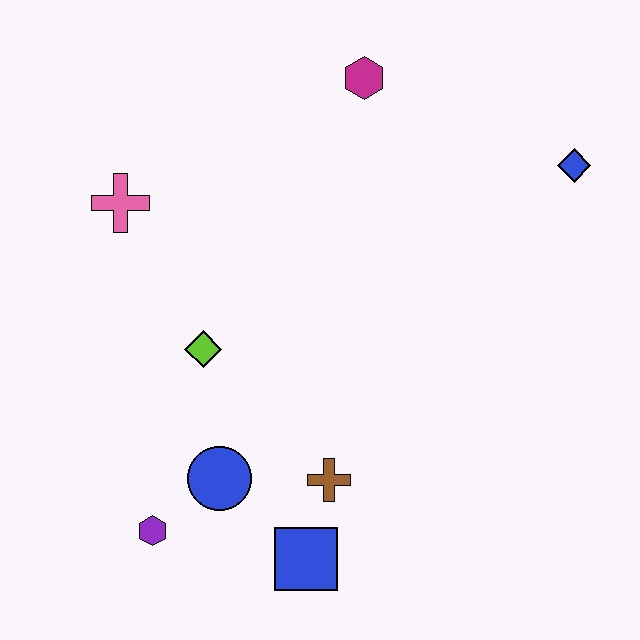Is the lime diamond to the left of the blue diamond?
Yes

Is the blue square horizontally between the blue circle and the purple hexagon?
No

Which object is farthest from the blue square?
The magenta hexagon is farthest from the blue square.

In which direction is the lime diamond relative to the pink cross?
The lime diamond is below the pink cross.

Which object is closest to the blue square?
The brown cross is closest to the blue square.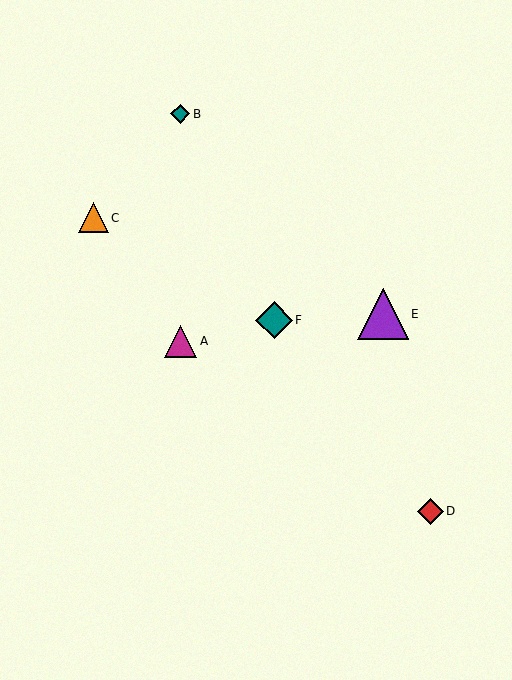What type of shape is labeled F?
Shape F is a teal diamond.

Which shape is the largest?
The purple triangle (labeled E) is the largest.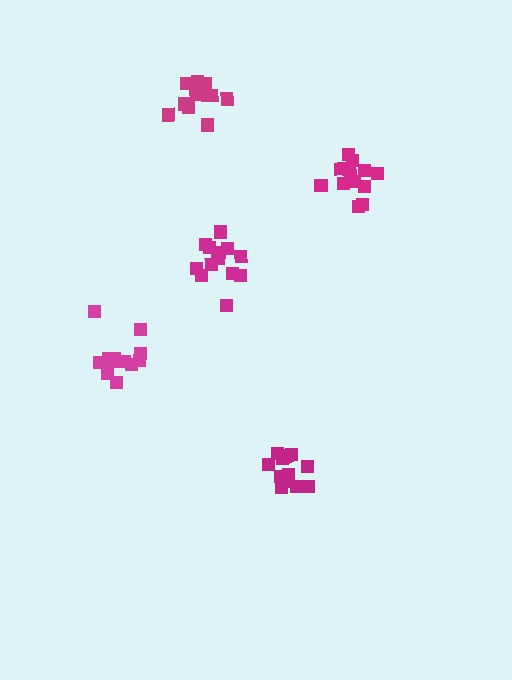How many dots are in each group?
Group 1: 13 dots, Group 2: 13 dots, Group 3: 15 dots, Group 4: 13 dots, Group 5: 13 dots (67 total).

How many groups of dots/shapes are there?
There are 5 groups.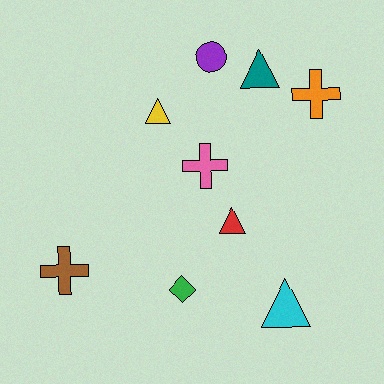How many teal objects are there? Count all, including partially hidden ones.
There is 1 teal object.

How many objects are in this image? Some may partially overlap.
There are 9 objects.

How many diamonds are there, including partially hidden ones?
There is 1 diamond.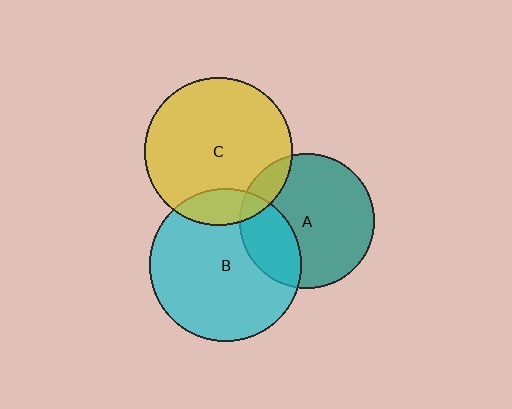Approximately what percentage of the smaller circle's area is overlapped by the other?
Approximately 10%.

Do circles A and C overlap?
Yes.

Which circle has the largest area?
Circle B (cyan).